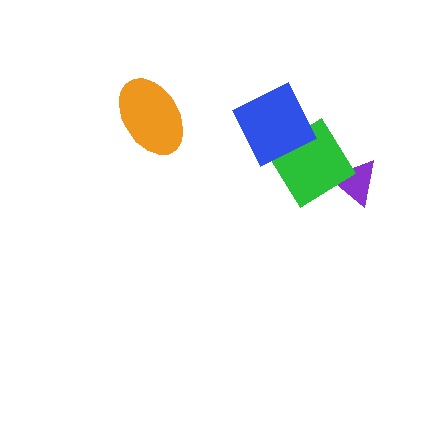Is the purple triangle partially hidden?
Yes, it is partially covered by another shape.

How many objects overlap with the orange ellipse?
0 objects overlap with the orange ellipse.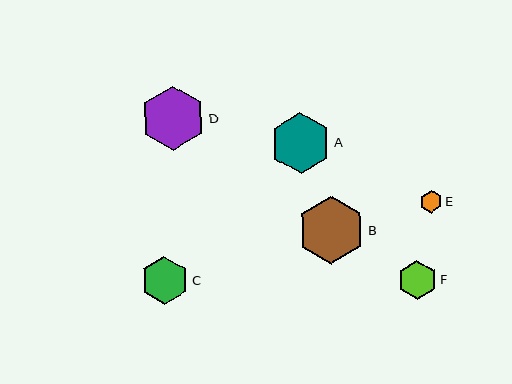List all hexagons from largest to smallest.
From largest to smallest: B, D, A, C, F, E.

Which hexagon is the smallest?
Hexagon E is the smallest with a size of approximately 23 pixels.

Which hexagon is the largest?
Hexagon B is the largest with a size of approximately 68 pixels.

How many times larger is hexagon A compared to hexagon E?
Hexagon A is approximately 2.7 times the size of hexagon E.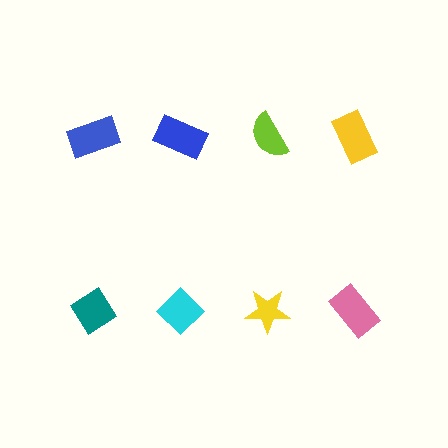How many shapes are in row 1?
4 shapes.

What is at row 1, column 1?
A blue rectangle.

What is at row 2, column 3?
A yellow star.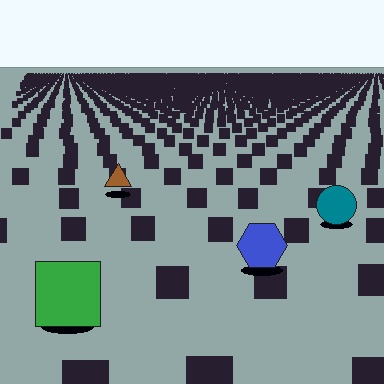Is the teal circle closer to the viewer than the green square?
No. The green square is closer — you can tell from the texture gradient: the ground texture is coarser near it.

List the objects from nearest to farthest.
From nearest to farthest: the green square, the blue hexagon, the teal circle, the brown triangle.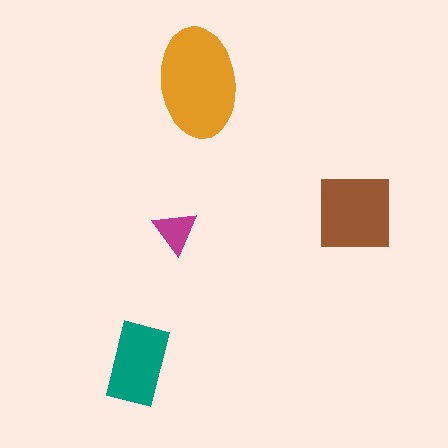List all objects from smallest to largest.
The magenta triangle, the teal rectangle, the brown square, the orange ellipse.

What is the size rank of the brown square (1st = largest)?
2nd.